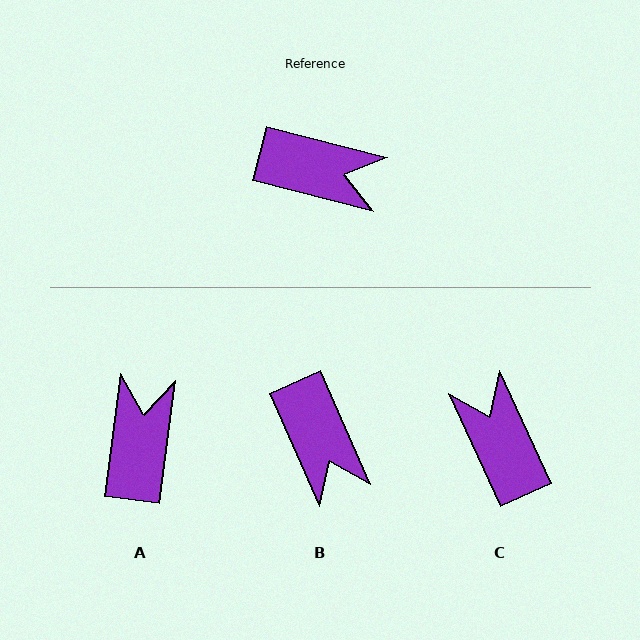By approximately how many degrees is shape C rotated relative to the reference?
Approximately 129 degrees counter-clockwise.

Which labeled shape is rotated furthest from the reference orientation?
C, about 129 degrees away.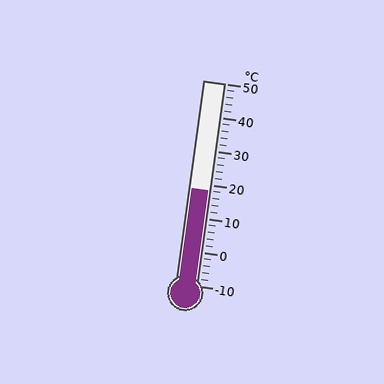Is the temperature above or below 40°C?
The temperature is below 40°C.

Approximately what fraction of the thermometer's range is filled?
The thermometer is filled to approximately 45% of its range.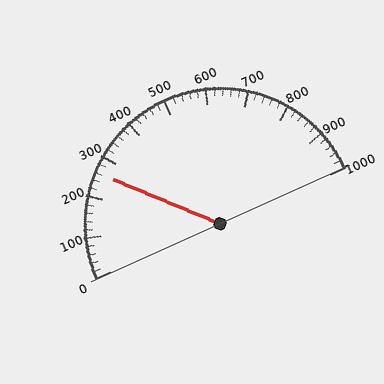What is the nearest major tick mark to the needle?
The nearest major tick mark is 300.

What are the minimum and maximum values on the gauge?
The gauge ranges from 0 to 1000.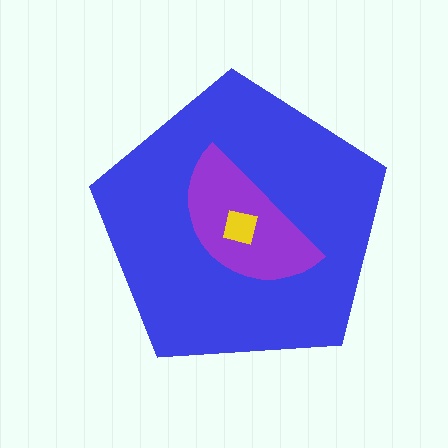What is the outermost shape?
The blue pentagon.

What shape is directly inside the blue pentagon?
The purple semicircle.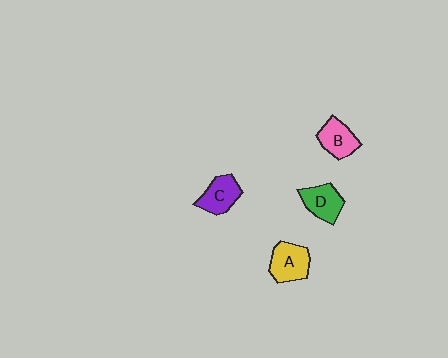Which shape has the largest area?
Shape A (yellow).